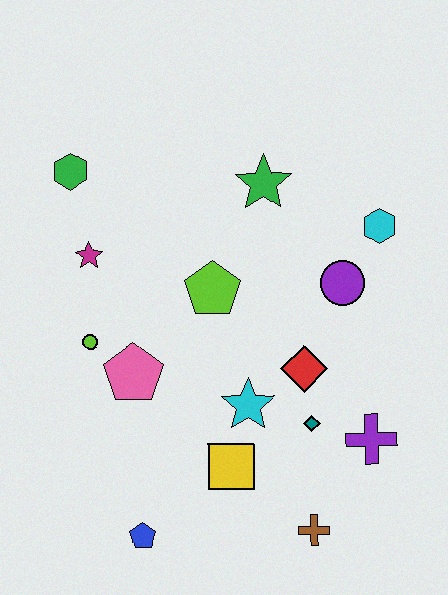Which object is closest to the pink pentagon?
The lime circle is closest to the pink pentagon.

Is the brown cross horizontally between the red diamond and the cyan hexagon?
Yes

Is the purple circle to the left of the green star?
No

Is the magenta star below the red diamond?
No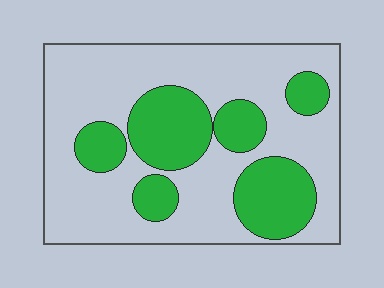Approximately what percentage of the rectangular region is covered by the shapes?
Approximately 30%.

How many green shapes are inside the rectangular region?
6.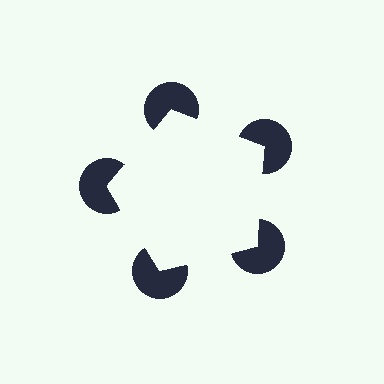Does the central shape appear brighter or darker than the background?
It typically appears slightly brighter than the background, even though no actual brightness change is drawn.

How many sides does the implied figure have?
5 sides.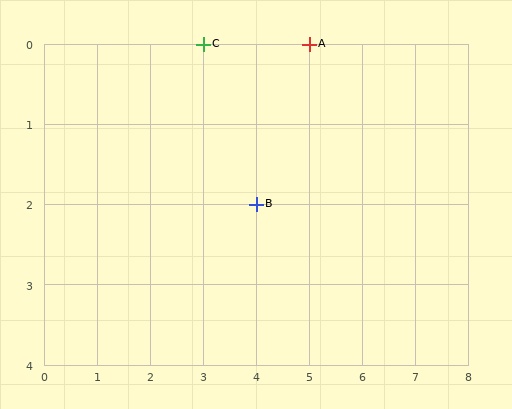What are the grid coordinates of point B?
Point B is at grid coordinates (4, 2).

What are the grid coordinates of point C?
Point C is at grid coordinates (3, 0).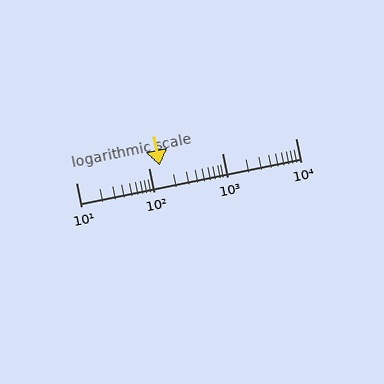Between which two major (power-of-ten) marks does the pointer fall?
The pointer is between 100 and 1000.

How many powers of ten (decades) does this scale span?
The scale spans 3 decades, from 10 to 10000.